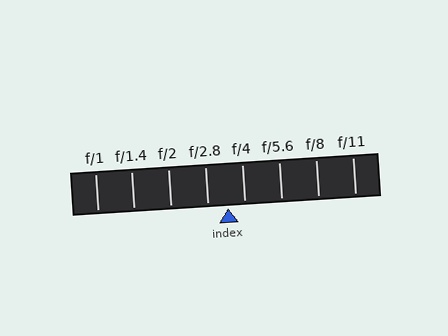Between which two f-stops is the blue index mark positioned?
The index mark is between f/2.8 and f/4.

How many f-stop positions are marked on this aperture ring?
There are 8 f-stop positions marked.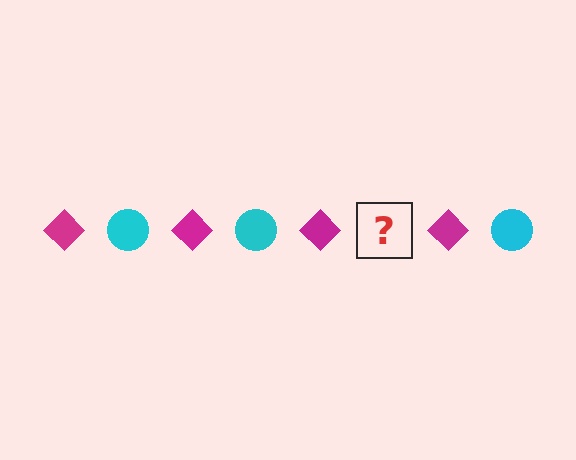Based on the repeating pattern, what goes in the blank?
The blank should be a cyan circle.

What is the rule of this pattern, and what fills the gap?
The rule is that the pattern alternates between magenta diamond and cyan circle. The gap should be filled with a cyan circle.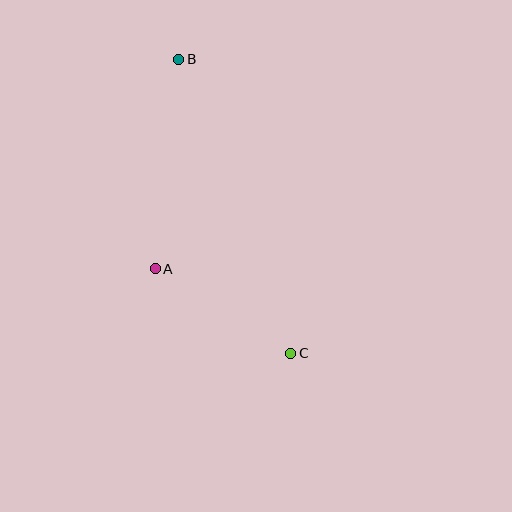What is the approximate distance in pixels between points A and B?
The distance between A and B is approximately 211 pixels.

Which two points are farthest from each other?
Points B and C are farthest from each other.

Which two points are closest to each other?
Points A and C are closest to each other.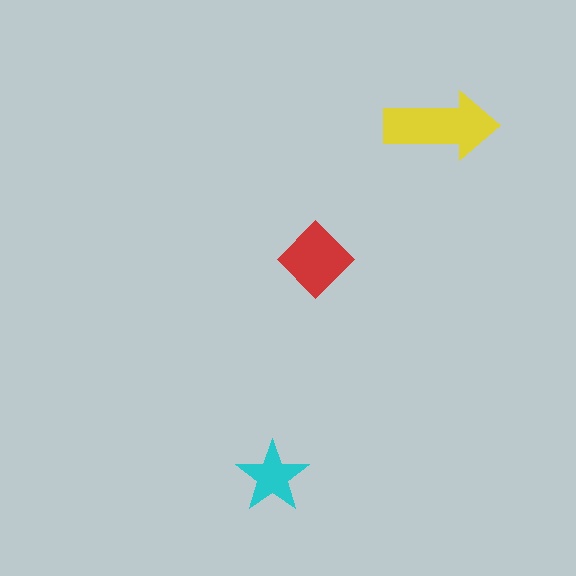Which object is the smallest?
The cyan star.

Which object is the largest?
The yellow arrow.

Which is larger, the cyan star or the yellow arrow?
The yellow arrow.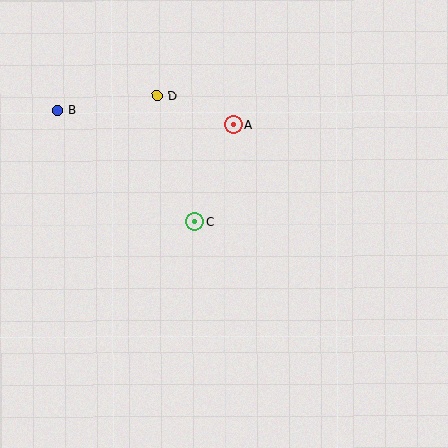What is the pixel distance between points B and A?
The distance between B and A is 176 pixels.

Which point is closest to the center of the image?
Point C at (195, 222) is closest to the center.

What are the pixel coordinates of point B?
Point B is at (57, 110).